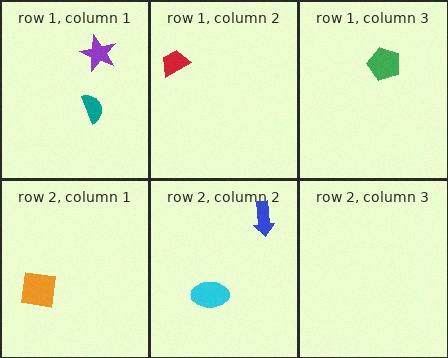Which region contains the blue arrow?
The row 2, column 2 region.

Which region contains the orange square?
The row 2, column 1 region.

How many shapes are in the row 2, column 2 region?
2.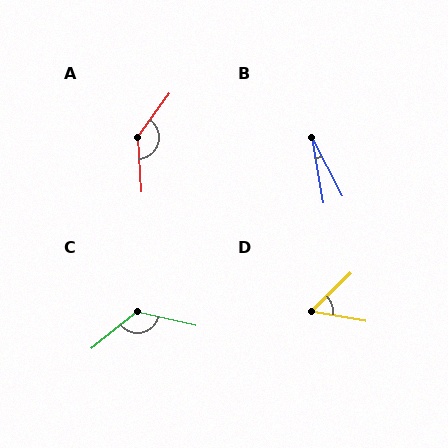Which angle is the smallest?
B, at approximately 17 degrees.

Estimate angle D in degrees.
Approximately 54 degrees.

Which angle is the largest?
A, at approximately 140 degrees.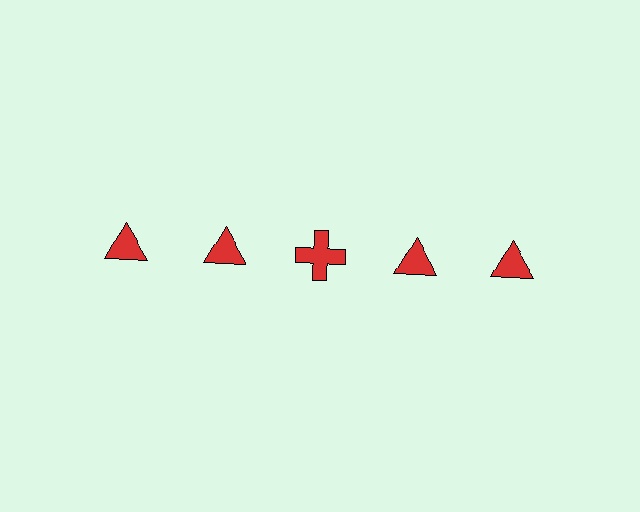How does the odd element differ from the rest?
It has a different shape: cross instead of triangle.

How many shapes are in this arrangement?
There are 5 shapes arranged in a grid pattern.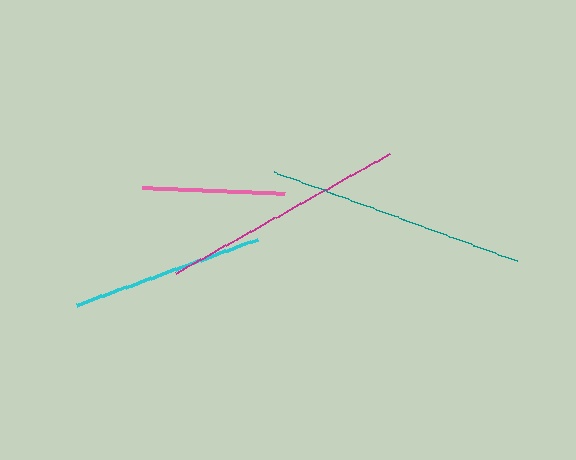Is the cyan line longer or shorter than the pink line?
The cyan line is longer than the pink line.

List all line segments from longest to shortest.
From longest to shortest: teal, magenta, cyan, pink.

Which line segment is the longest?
The teal line is the longest at approximately 258 pixels.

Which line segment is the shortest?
The pink line is the shortest at approximately 143 pixels.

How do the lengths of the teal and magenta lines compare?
The teal and magenta lines are approximately the same length.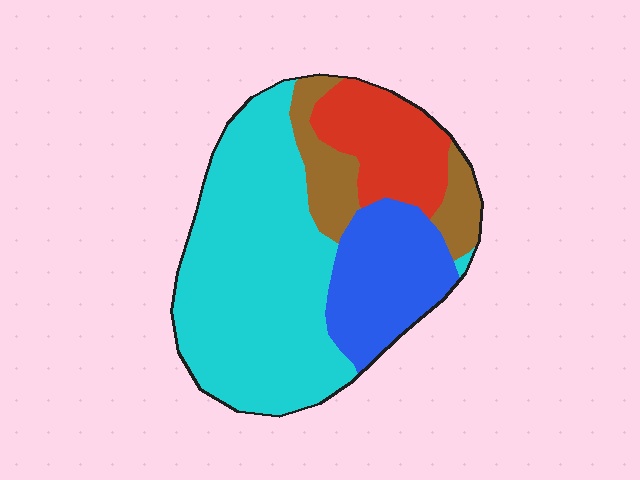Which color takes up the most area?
Cyan, at roughly 50%.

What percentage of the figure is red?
Red covers roughly 15% of the figure.